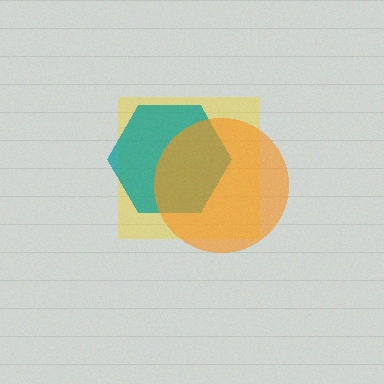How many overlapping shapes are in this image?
There are 3 overlapping shapes in the image.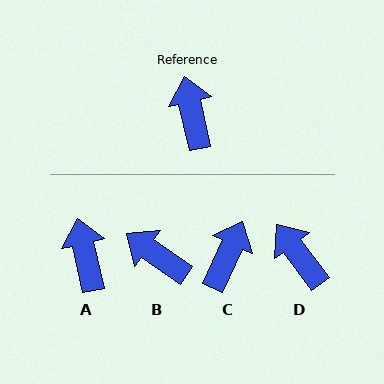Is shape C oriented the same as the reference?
No, it is off by about 37 degrees.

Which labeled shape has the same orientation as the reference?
A.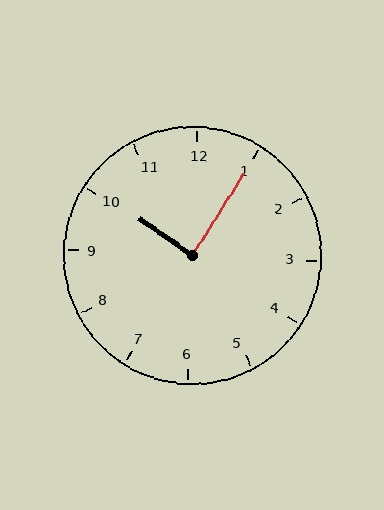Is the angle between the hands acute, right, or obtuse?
It is right.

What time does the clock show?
10:05.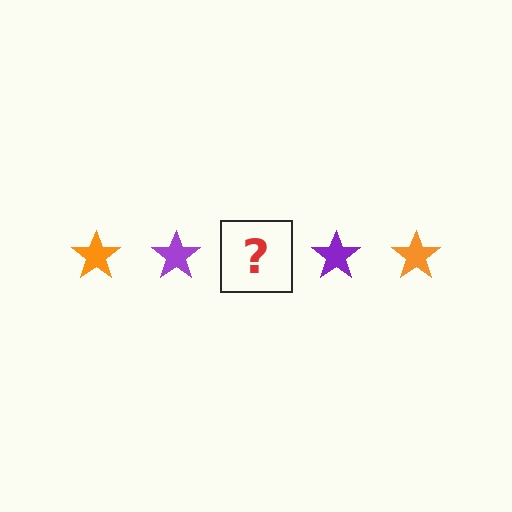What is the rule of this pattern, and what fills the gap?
The rule is that the pattern cycles through orange, purple stars. The gap should be filled with an orange star.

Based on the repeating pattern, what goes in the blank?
The blank should be an orange star.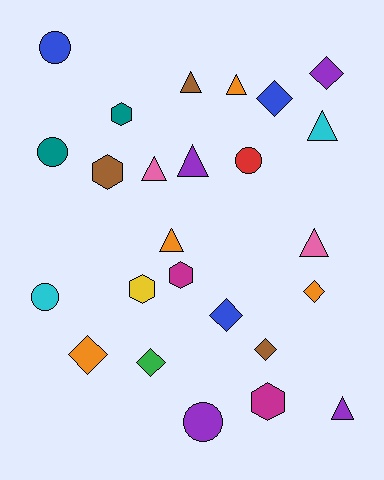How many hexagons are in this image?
There are 5 hexagons.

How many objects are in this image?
There are 25 objects.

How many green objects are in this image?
There is 1 green object.